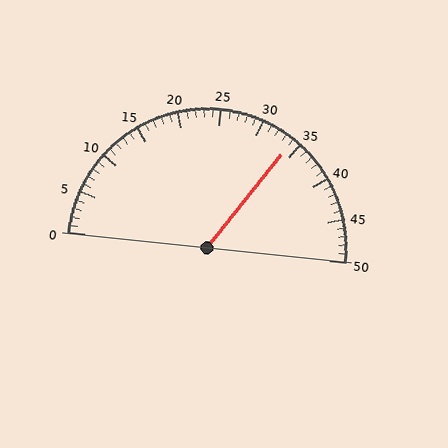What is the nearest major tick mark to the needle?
The nearest major tick mark is 35.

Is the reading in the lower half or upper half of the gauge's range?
The reading is in the upper half of the range (0 to 50).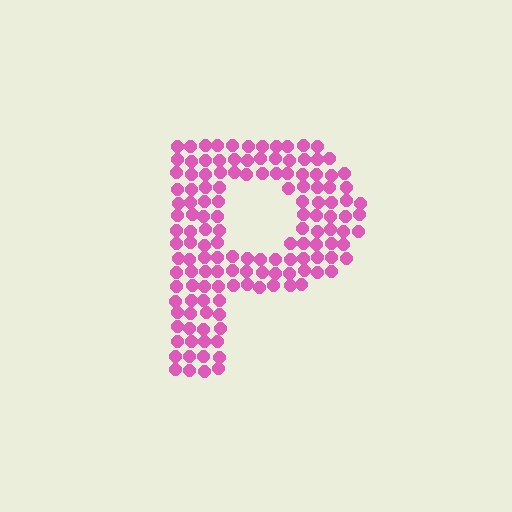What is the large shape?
The large shape is the letter P.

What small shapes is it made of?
It is made of small circles.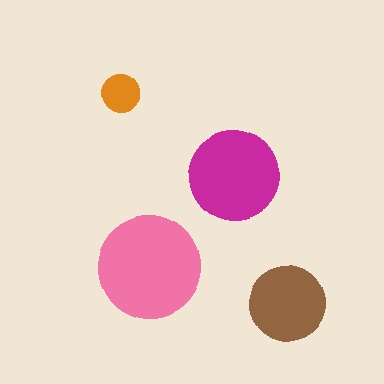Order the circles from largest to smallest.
the pink one, the magenta one, the brown one, the orange one.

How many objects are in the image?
There are 4 objects in the image.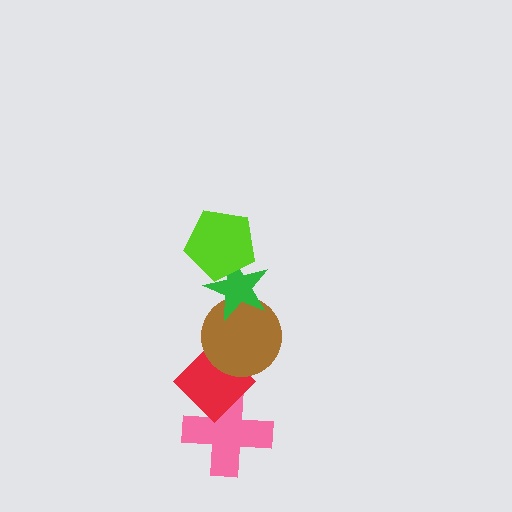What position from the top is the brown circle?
The brown circle is 3rd from the top.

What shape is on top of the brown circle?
The green star is on top of the brown circle.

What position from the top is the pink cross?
The pink cross is 5th from the top.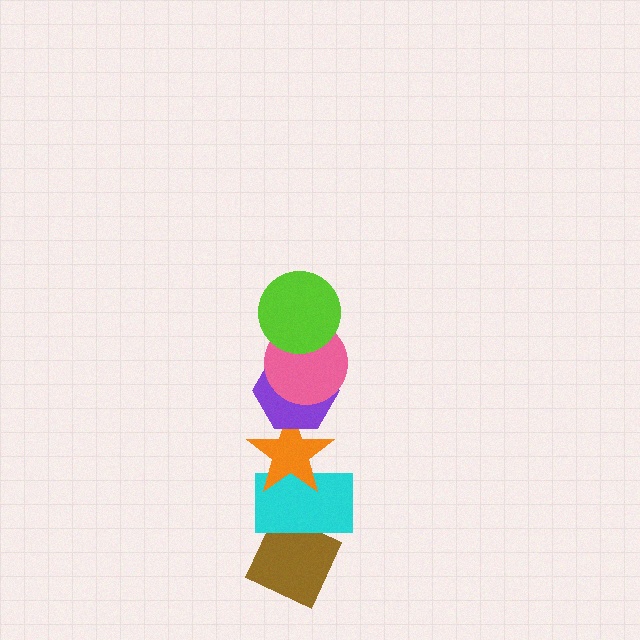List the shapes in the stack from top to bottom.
From top to bottom: the lime circle, the pink circle, the purple hexagon, the orange star, the cyan rectangle, the brown diamond.